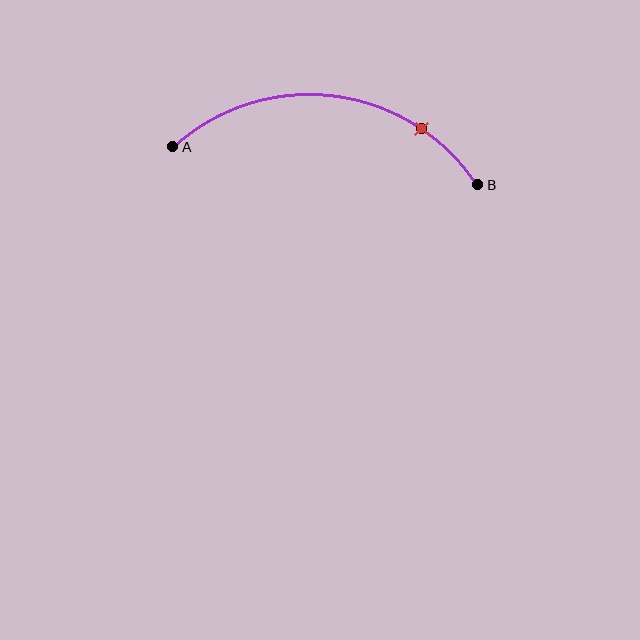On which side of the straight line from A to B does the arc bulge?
The arc bulges above the straight line connecting A and B.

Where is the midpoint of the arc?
The arc midpoint is the point on the curve farthest from the straight line joining A and B. It sits above that line.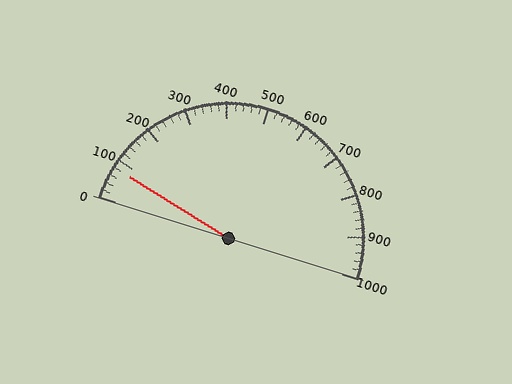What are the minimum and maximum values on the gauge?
The gauge ranges from 0 to 1000.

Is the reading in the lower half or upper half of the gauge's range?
The reading is in the lower half of the range (0 to 1000).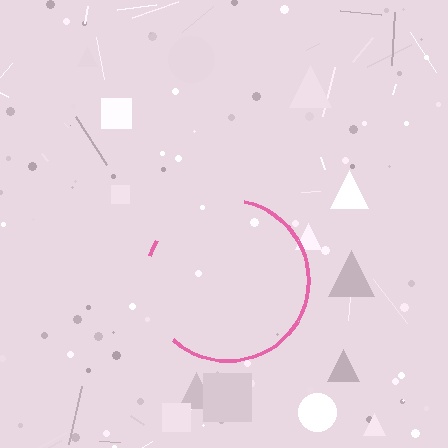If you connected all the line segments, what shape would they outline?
They would outline a circle.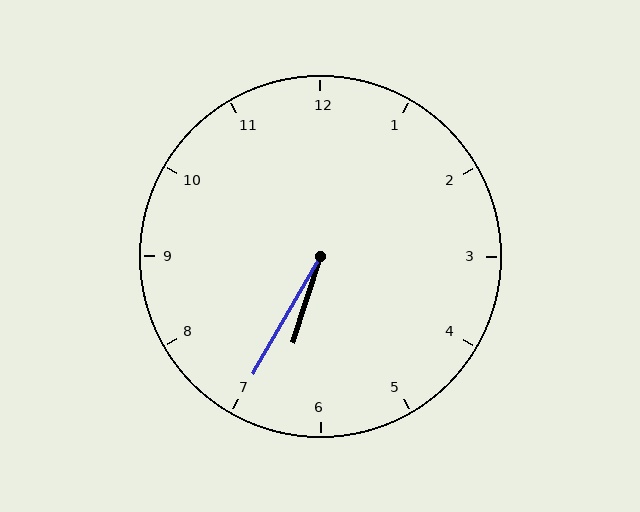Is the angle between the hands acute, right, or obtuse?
It is acute.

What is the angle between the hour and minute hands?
Approximately 12 degrees.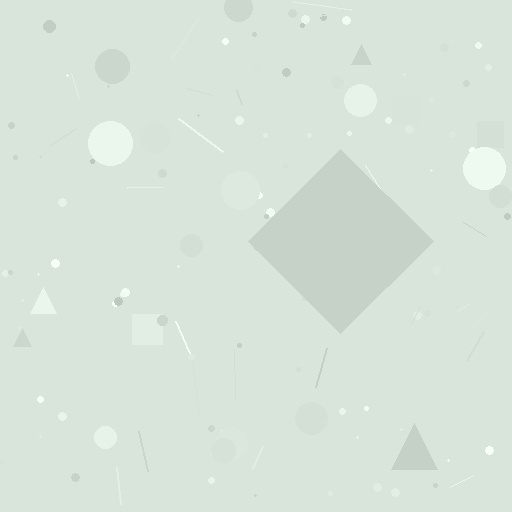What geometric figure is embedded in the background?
A diamond is embedded in the background.